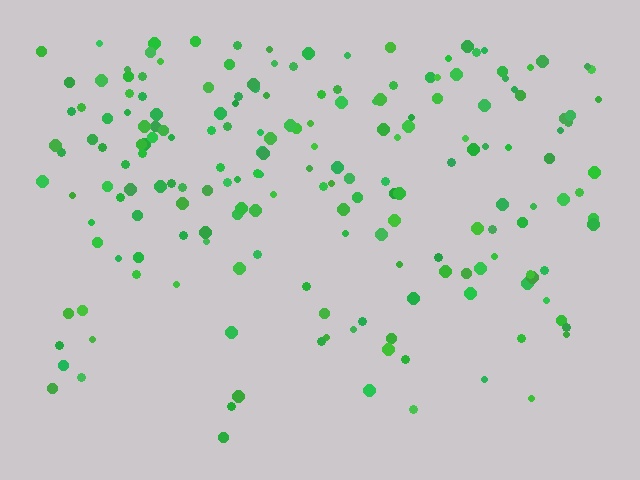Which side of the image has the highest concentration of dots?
The top.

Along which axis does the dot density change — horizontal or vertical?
Vertical.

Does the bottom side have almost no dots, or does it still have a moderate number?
Still a moderate number, just noticeably fewer than the top.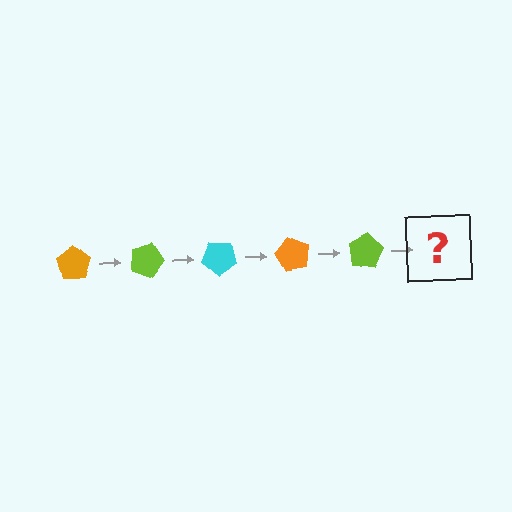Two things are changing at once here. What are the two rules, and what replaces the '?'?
The two rules are that it rotates 20 degrees each step and the color cycles through orange, lime, and cyan. The '?' should be a cyan pentagon, rotated 100 degrees from the start.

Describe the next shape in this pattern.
It should be a cyan pentagon, rotated 100 degrees from the start.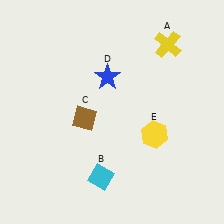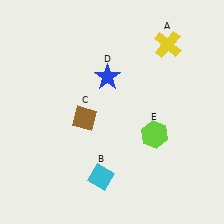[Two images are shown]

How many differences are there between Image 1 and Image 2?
There is 1 difference between the two images.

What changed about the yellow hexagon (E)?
In Image 1, E is yellow. In Image 2, it changed to lime.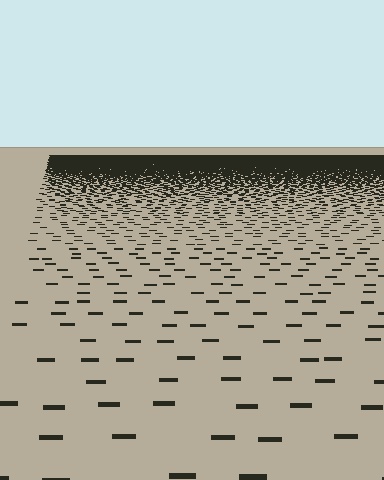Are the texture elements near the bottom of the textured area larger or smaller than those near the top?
Larger. Near the bottom, elements are closer to the viewer and appear at a bigger on-screen size.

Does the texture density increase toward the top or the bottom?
Density increases toward the top.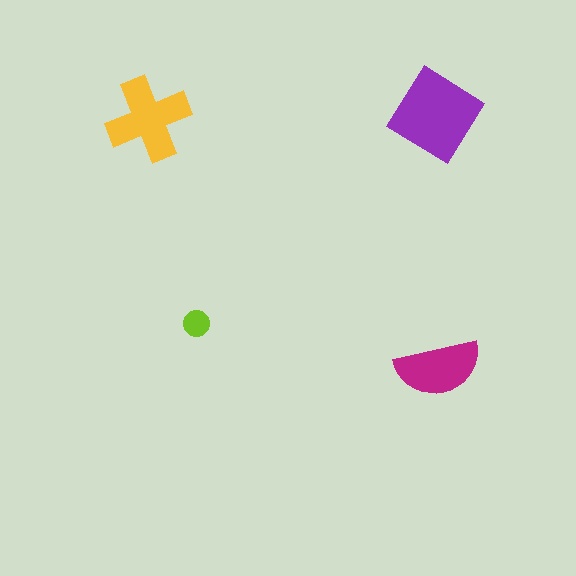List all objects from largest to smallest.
The purple diamond, the yellow cross, the magenta semicircle, the lime circle.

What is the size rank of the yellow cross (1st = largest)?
2nd.